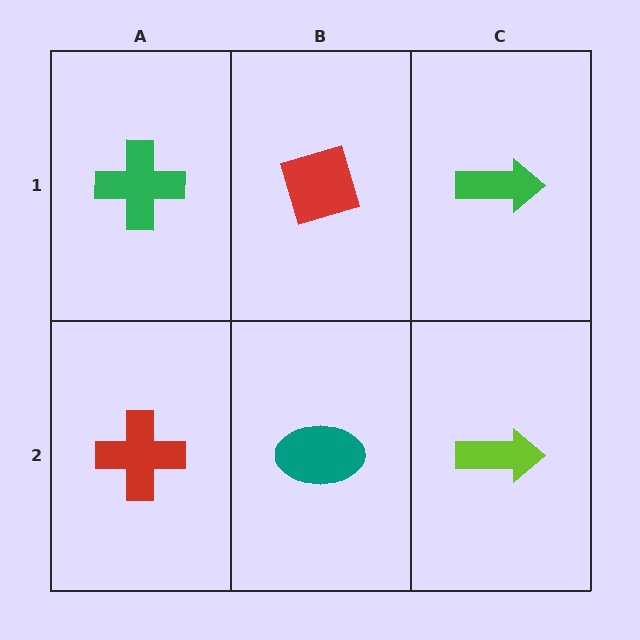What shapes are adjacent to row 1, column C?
A lime arrow (row 2, column C), a red diamond (row 1, column B).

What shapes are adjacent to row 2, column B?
A red diamond (row 1, column B), a red cross (row 2, column A), a lime arrow (row 2, column C).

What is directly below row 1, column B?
A teal ellipse.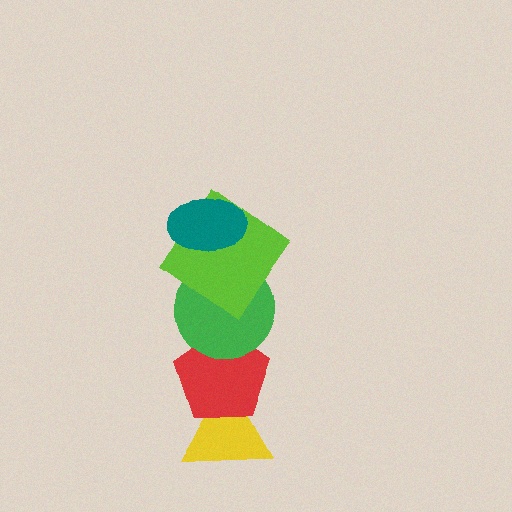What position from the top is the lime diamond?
The lime diamond is 2nd from the top.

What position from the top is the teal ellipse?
The teal ellipse is 1st from the top.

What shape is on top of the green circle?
The lime diamond is on top of the green circle.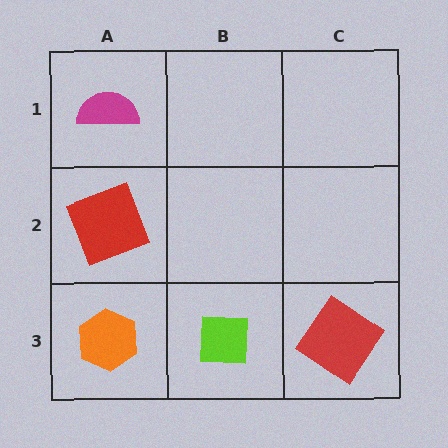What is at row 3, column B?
A lime square.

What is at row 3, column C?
A red diamond.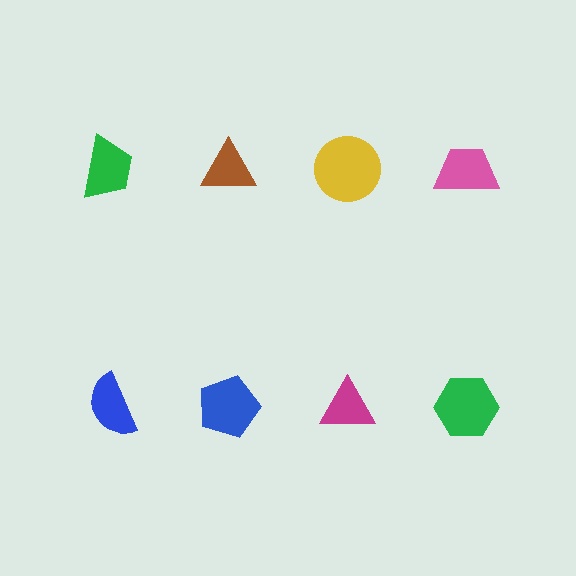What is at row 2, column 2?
A blue pentagon.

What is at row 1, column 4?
A pink trapezoid.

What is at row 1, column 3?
A yellow circle.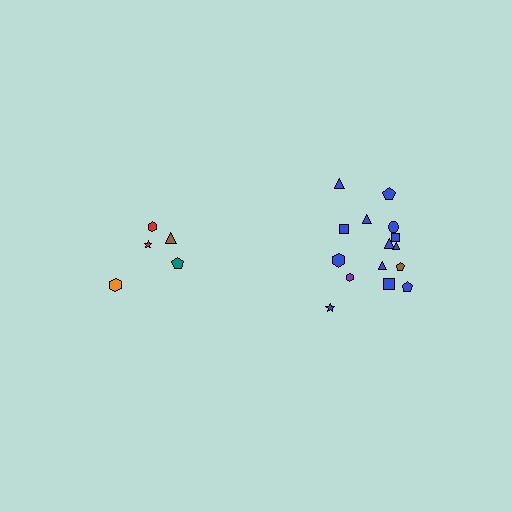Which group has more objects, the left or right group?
The right group.